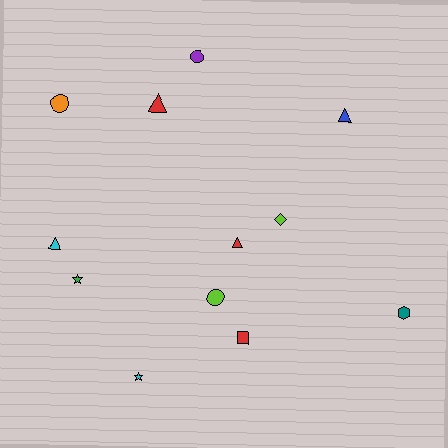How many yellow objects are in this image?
There are no yellow objects.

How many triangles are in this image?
There are 4 triangles.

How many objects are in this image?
There are 12 objects.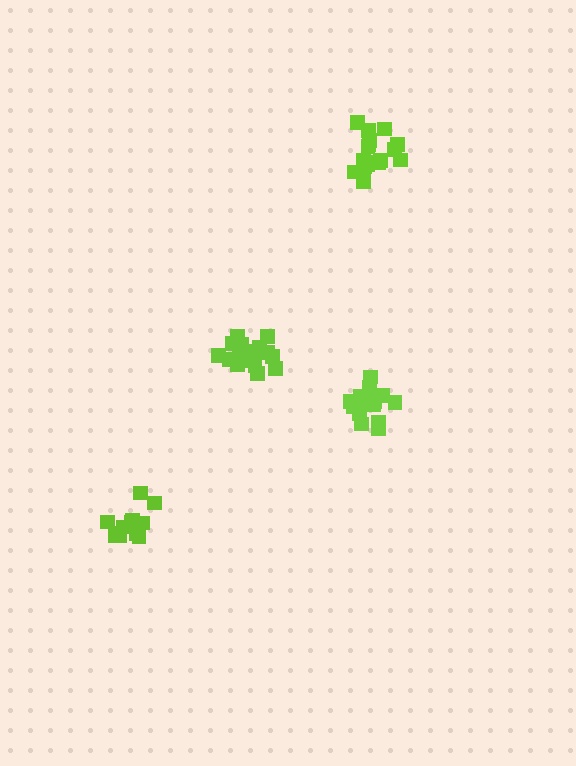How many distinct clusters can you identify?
There are 4 distinct clusters.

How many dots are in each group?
Group 1: 19 dots, Group 2: 15 dots, Group 3: 17 dots, Group 4: 14 dots (65 total).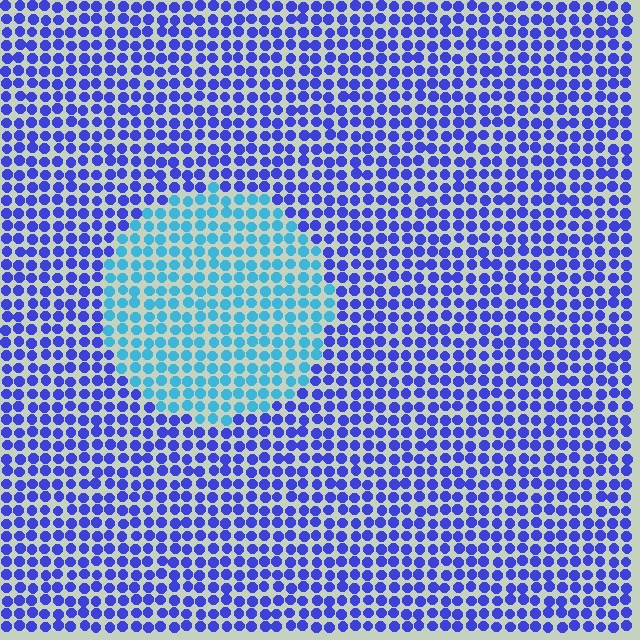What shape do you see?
I see a circle.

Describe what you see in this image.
The image is filled with small blue elements in a uniform arrangement. A circle-shaped region is visible where the elements are tinted to a slightly different hue, forming a subtle color boundary.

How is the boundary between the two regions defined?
The boundary is defined purely by a slight shift in hue (about 45 degrees). Spacing, size, and orientation are identical on both sides.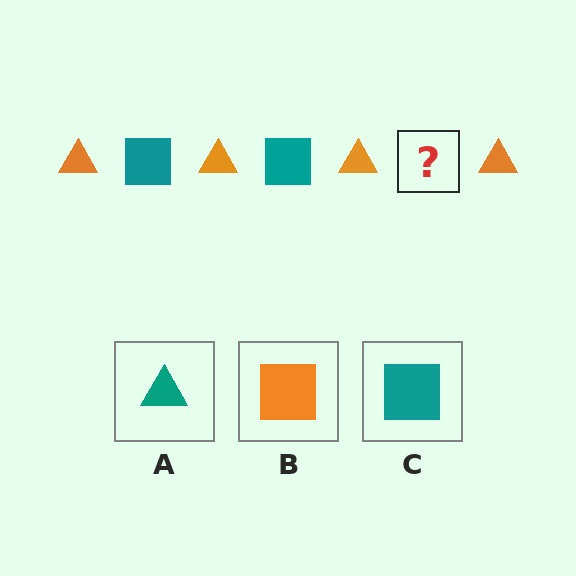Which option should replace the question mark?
Option C.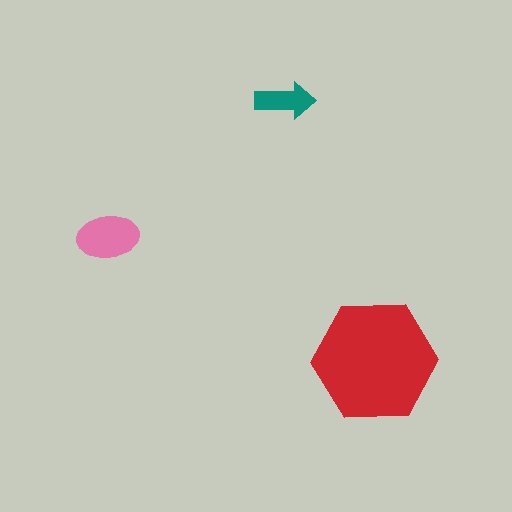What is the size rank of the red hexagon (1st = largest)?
1st.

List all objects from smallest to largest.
The teal arrow, the pink ellipse, the red hexagon.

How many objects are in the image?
There are 3 objects in the image.